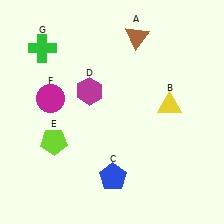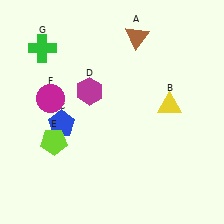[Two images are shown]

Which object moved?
The blue pentagon (C) moved up.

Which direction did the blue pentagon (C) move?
The blue pentagon (C) moved up.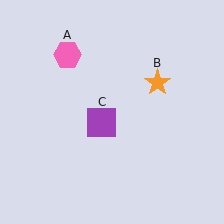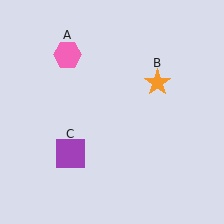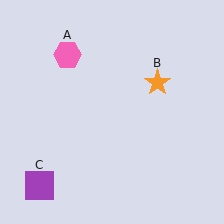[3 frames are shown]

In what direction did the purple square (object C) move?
The purple square (object C) moved down and to the left.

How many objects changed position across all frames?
1 object changed position: purple square (object C).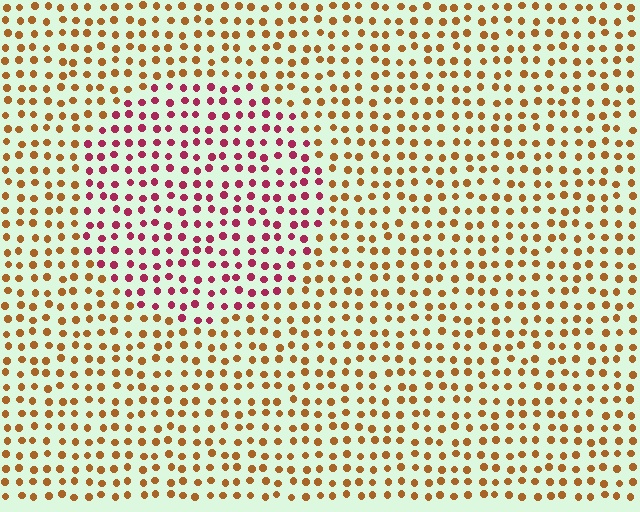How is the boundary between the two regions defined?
The boundary is defined purely by a slight shift in hue (about 52 degrees). Spacing, size, and orientation are identical on both sides.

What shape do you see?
I see a circle.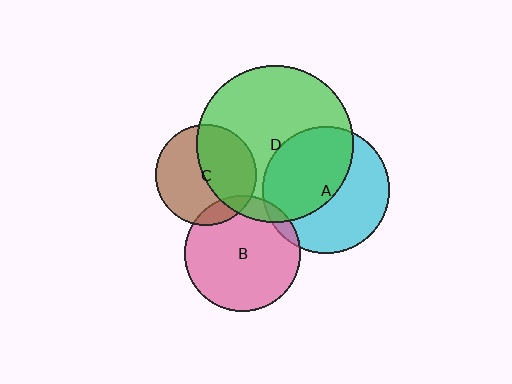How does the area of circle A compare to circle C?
Approximately 1.6 times.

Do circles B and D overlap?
Yes.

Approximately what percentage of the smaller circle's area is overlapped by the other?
Approximately 10%.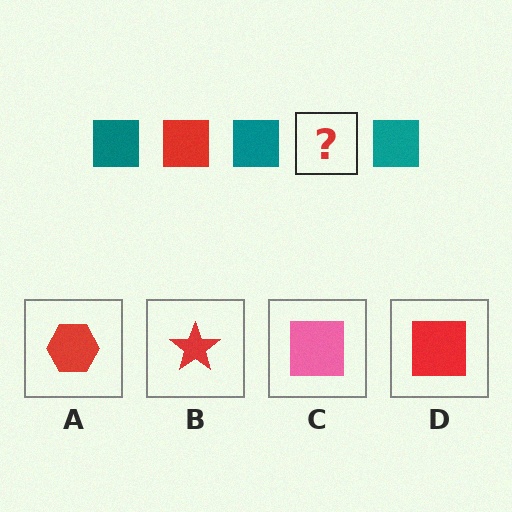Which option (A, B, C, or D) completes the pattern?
D.